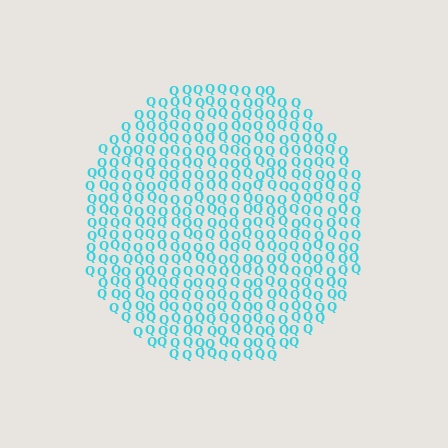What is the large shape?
The large shape is a circle.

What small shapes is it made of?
It is made of small letter Q's.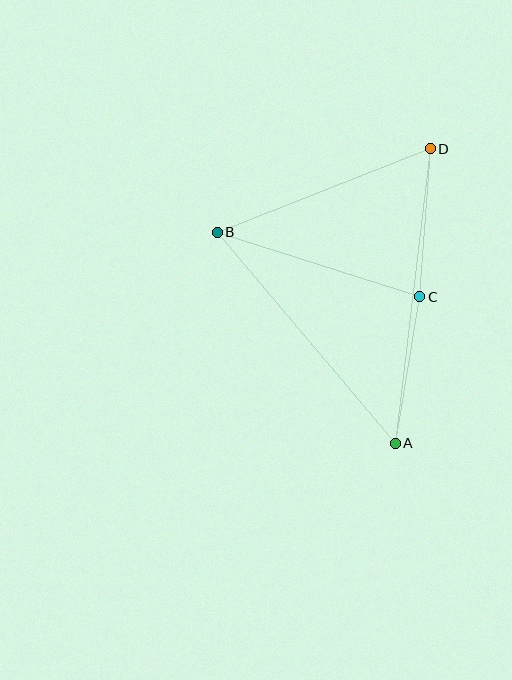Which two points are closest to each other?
Points A and C are closest to each other.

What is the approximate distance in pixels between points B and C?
The distance between B and C is approximately 213 pixels.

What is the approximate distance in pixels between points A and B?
The distance between A and B is approximately 276 pixels.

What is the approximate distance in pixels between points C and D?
The distance between C and D is approximately 149 pixels.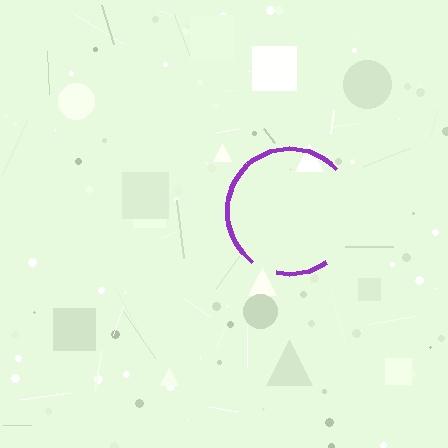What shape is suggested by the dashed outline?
The dashed outline suggests a circle.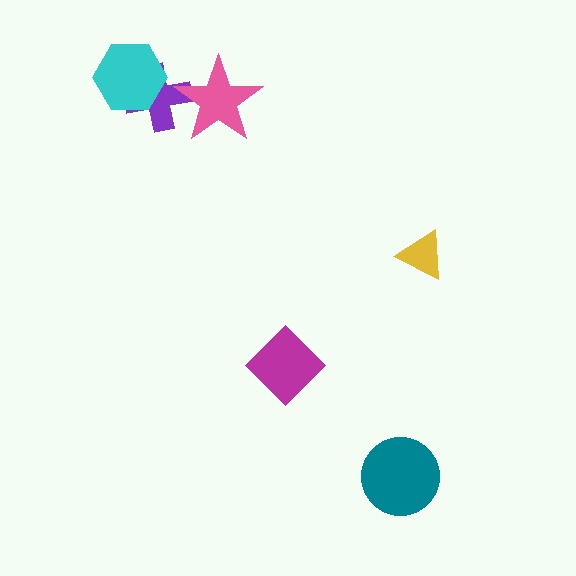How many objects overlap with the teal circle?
0 objects overlap with the teal circle.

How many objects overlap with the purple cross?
2 objects overlap with the purple cross.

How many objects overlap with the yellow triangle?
0 objects overlap with the yellow triangle.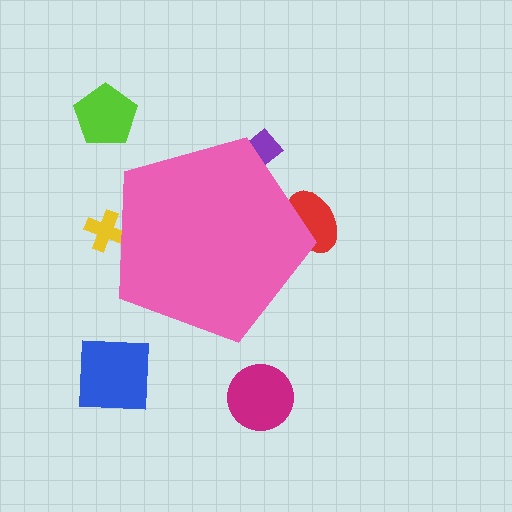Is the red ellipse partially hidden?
Yes, the red ellipse is partially hidden behind the pink pentagon.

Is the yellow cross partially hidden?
Yes, the yellow cross is partially hidden behind the pink pentagon.